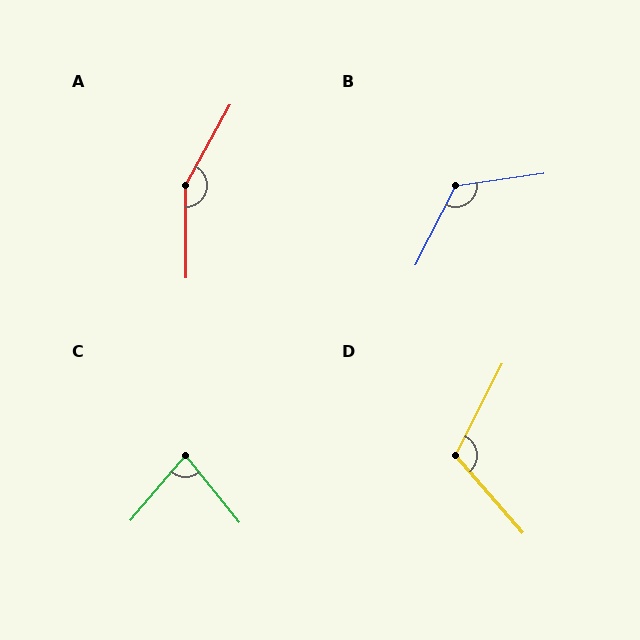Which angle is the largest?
A, at approximately 150 degrees.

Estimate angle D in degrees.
Approximately 112 degrees.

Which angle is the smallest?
C, at approximately 79 degrees.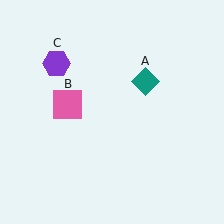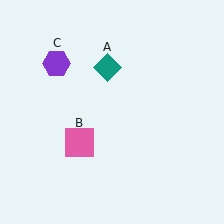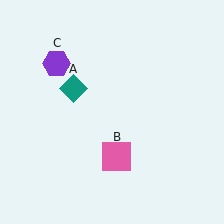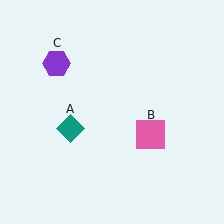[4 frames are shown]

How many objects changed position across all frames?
2 objects changed position: teal diamond (object A), pink square (object B).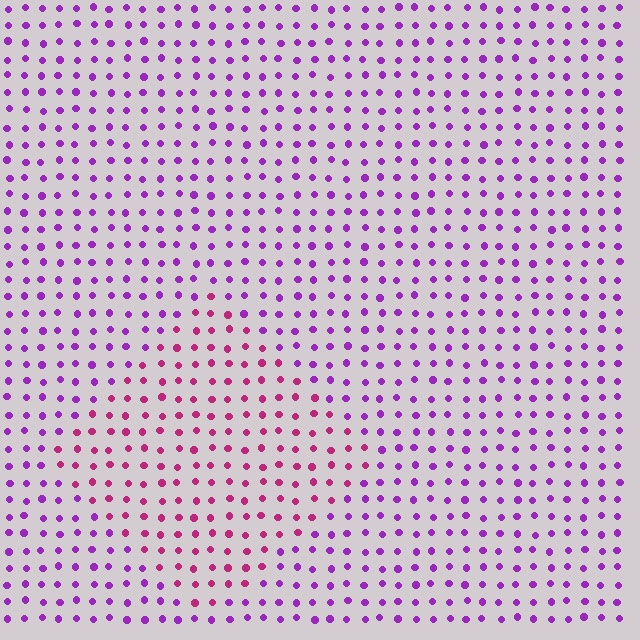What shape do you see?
I see a diamond.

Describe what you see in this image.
The image is filled with small purple elements in a uniform arrangement. A diamond-shaped region is visible where the elements are tinted to a slightly different hue, forming a subtle color boundary.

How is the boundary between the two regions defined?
The boundary is defined purely by a slight shift in hue (about 40 degrees). Spacing, size, and orientation are identical on both sides.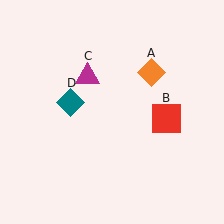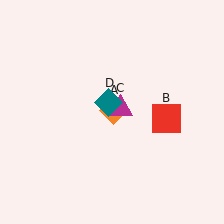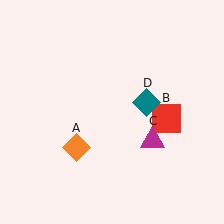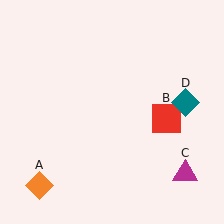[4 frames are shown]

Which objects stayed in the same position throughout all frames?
Red square (object B) remained stationary.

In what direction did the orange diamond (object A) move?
The orange diamond (object A) moved down and to the left.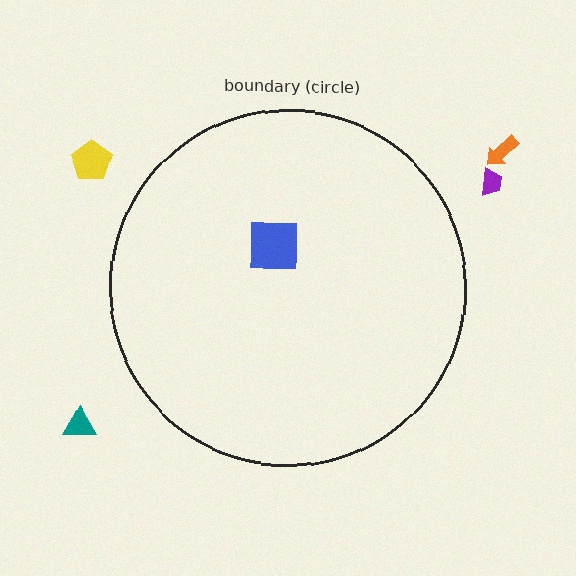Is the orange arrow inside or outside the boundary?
Outside.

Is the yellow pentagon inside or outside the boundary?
Outside.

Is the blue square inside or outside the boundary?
Inside.